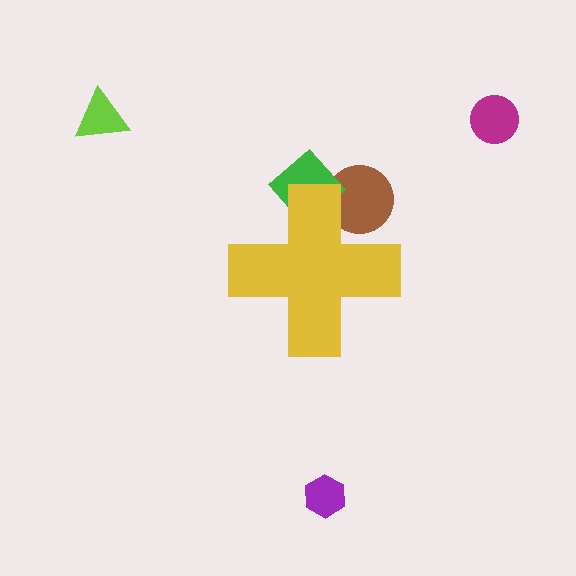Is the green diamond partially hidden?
Yes, the green diamond is partially hidden behind the yellow cross.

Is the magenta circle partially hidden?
No, the magenta circle is fully visible.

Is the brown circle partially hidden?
Yes, the brown circle is partially hidden behind the yellow cross.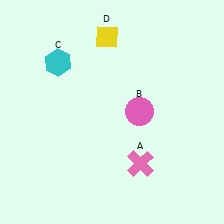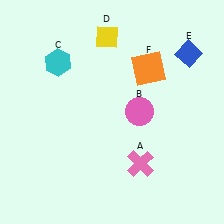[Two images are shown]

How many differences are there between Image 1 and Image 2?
There are 2 differences between the two images.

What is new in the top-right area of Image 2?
An orange square (F) was added in the top-right area of Image 2.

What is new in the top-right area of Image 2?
A blue diamond (E) was added in the top-right area of Image 2.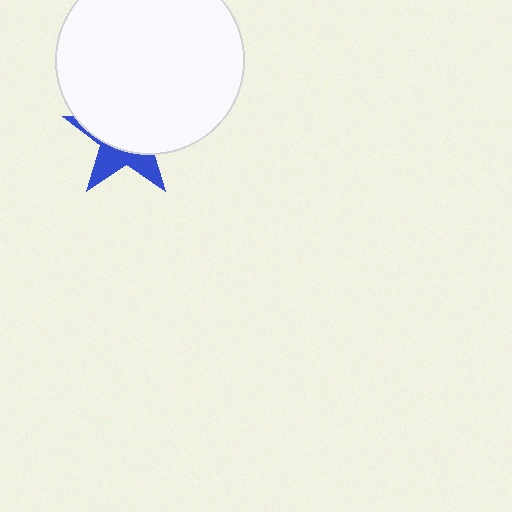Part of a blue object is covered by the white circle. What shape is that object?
It is a star.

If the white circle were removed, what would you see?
You would see the complete blue star.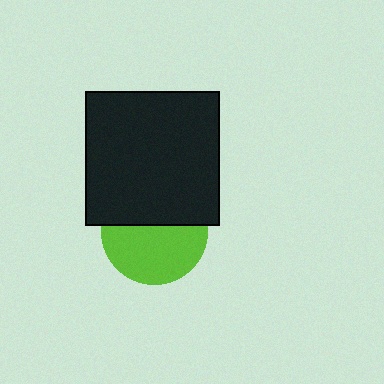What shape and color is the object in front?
The object in front is a black square.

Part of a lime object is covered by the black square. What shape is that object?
It is a circle.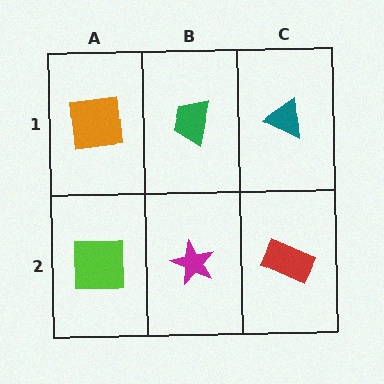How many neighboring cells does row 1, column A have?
2.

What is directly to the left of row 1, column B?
An orange square.